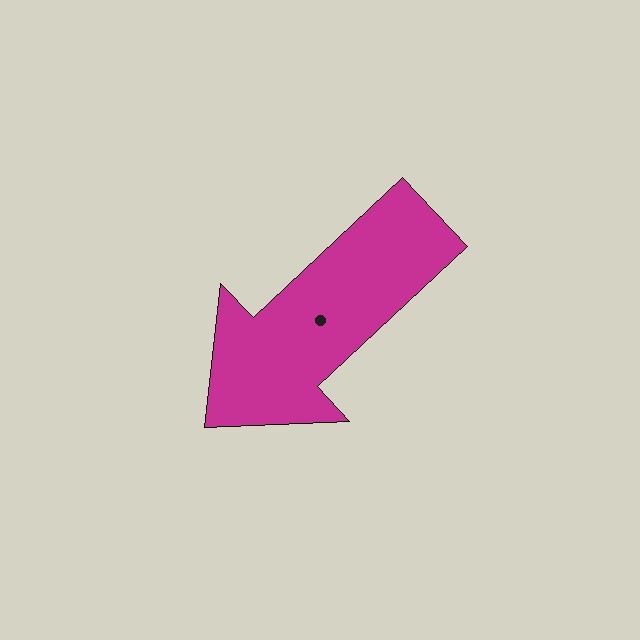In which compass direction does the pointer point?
Southwest.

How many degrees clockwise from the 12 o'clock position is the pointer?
Approximately 227 degrees.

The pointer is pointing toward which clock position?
Roughly 8 o'clock.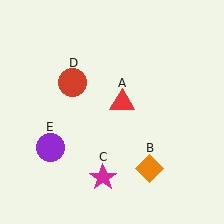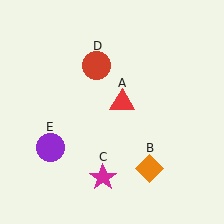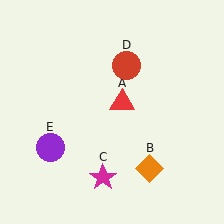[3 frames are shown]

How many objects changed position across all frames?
1 object changed position: red circle (object D).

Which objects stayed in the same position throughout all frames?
Red triangle (object A) and orange diamond (object B) and magenta star (object C) and purple circle (object E) remained stationary.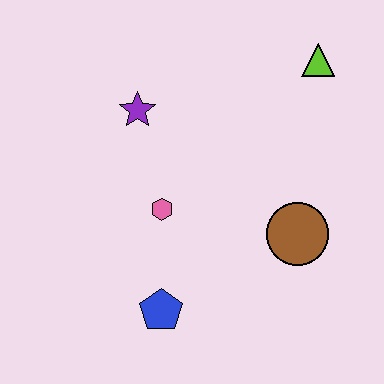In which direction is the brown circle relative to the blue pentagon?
The brown circle is to the right of the blue pentagon.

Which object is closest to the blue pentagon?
The pink hexagon is closest to the blue pentagon.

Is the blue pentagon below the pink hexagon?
Yes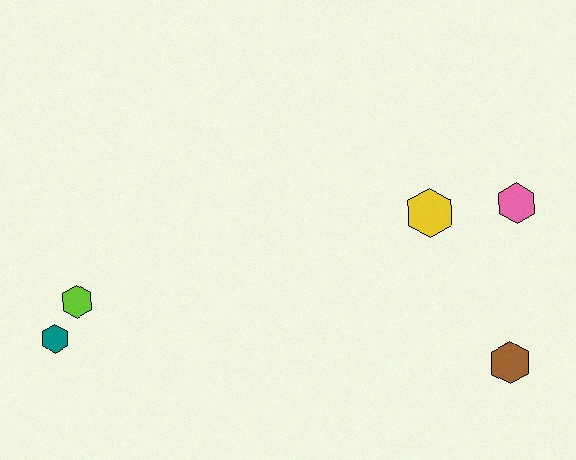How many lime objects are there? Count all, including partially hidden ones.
There is 1 lime object.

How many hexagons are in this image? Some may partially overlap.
There are 5 hexagons.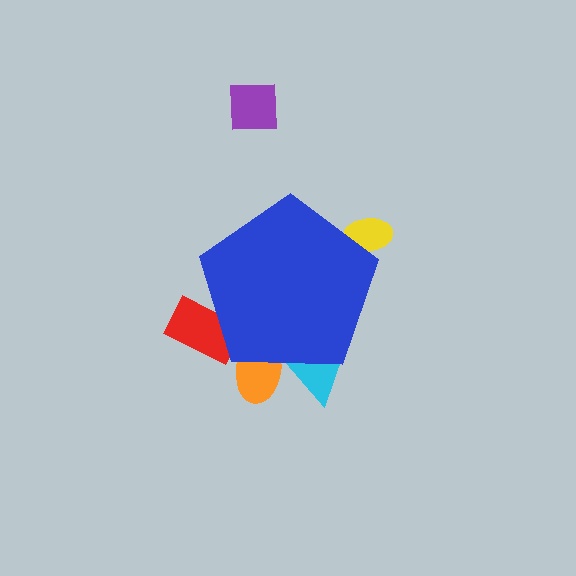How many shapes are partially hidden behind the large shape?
4 shapes are partially hidden.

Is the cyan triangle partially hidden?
Yes, the cyan triangle is partially hidden behind the blue pentagon.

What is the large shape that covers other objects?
A blue pentagon.